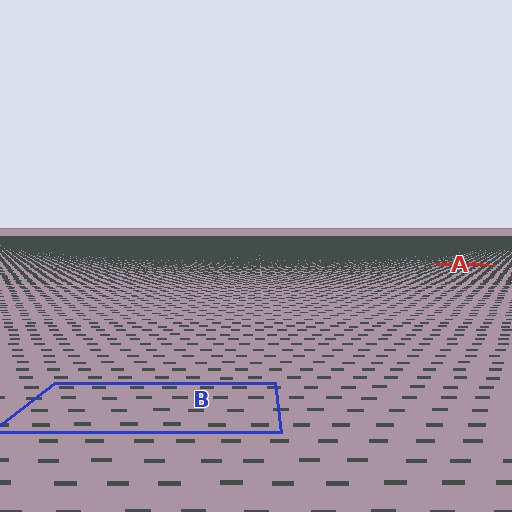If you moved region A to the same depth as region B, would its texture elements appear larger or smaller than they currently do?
They would appear larger. At a closer depth, the same texture elements are projected at a bigger on-screen size.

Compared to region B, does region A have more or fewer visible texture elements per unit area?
Region A has more texture elements per unit area — they are packed more densely because it is farther away.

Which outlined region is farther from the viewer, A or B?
Region A is farther from the viewer — the texture elements inside it appear smaller and more densely packed.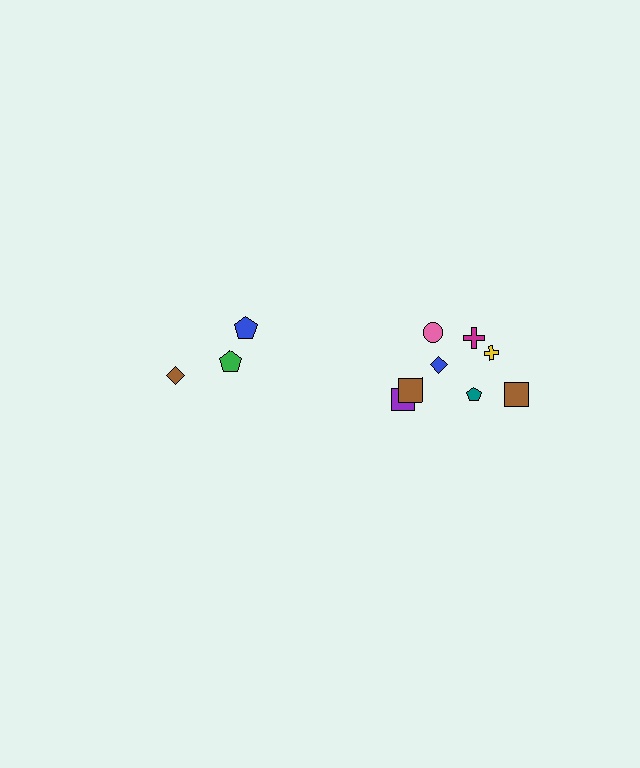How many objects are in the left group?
There are 3 objects.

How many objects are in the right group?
There are 8 objects.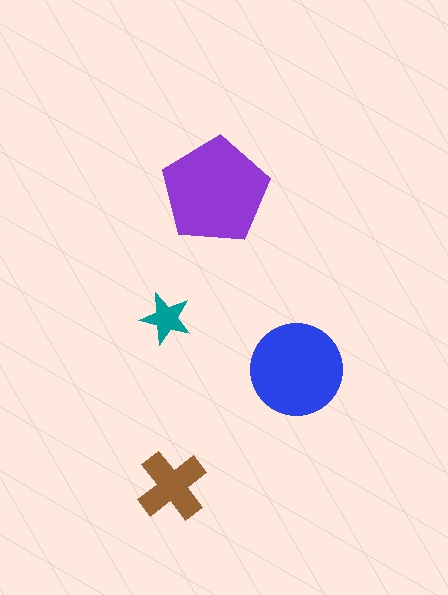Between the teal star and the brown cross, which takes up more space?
The brown cross.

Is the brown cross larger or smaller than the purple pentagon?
Smaller.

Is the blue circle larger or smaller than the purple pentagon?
Smaller.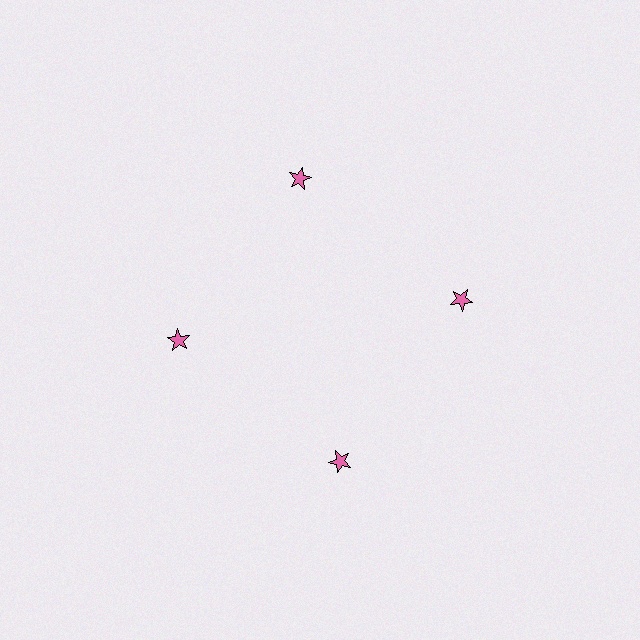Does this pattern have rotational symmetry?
Yes, this pattern has 4-fold rotational symmetry. It looks the same after rotating 90 degrees around the center.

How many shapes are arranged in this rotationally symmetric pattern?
There are 4 shapes, arranged in 4 groups of 1.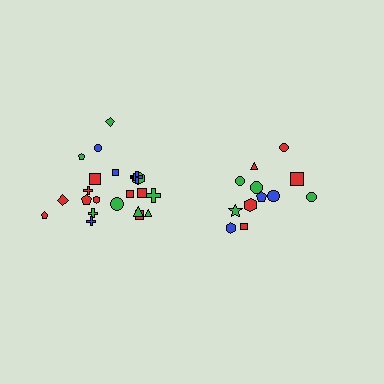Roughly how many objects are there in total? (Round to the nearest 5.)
Roughly 35 objects in total.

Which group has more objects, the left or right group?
The left group.